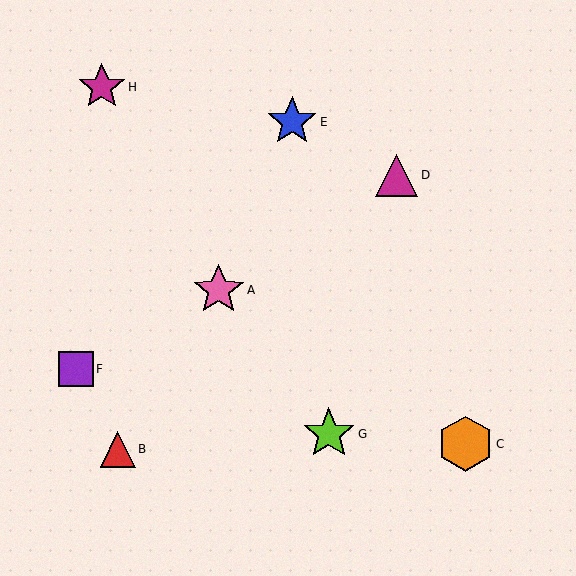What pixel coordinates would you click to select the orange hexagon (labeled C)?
Click at (466, 444) to select the orange hexagon C.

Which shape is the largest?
The orange hexagon (labeled C) is the largest.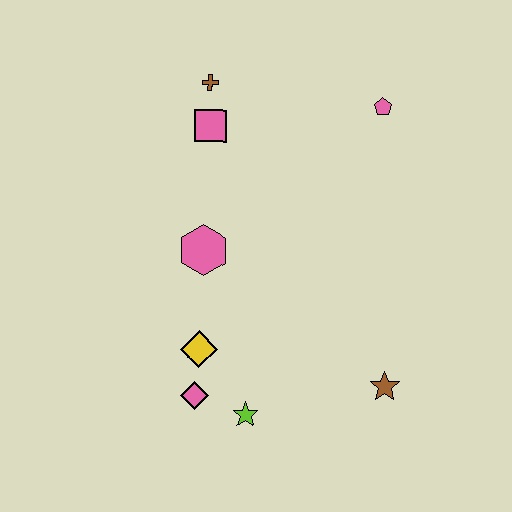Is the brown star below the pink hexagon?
Yes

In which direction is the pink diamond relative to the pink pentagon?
The pink diamond is below the pink pentagon.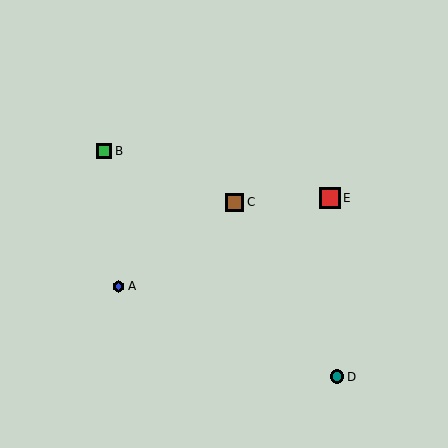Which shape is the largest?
The red square (labeled E) is the largest.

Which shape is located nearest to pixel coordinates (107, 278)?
The blue hexagon (labeled A) at (118, 286) is nearest to that location.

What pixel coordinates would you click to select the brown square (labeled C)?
Click at (235, 202) to select the brown square C.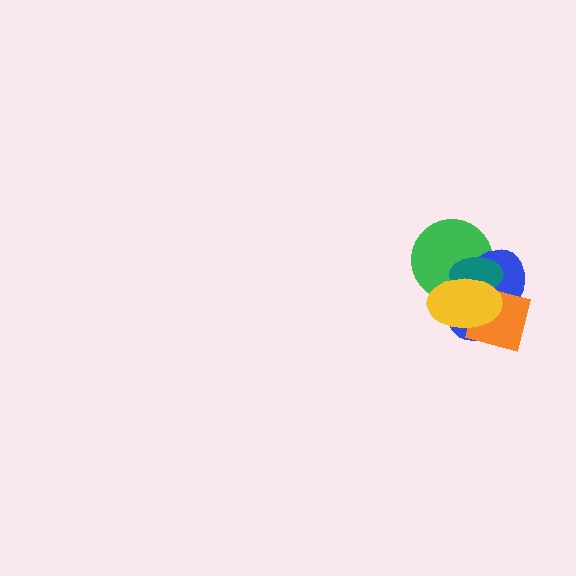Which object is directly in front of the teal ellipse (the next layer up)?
The orange square is directly in front of the teal ellipse.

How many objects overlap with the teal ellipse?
4 objects overlap with the teal ellipse.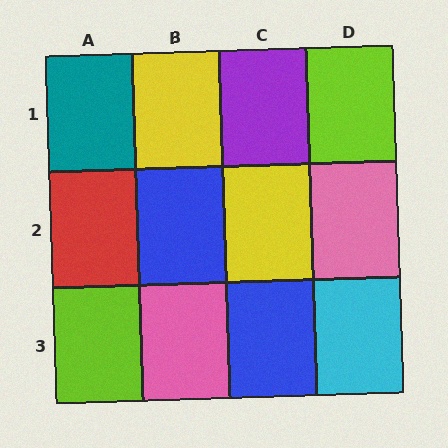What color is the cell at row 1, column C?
Purple.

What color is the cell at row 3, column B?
Pink.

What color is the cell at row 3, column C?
Blue.